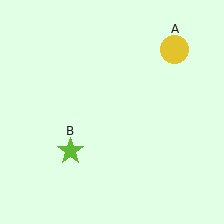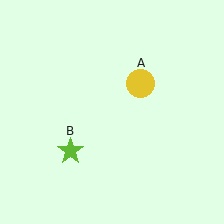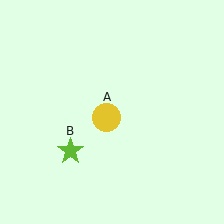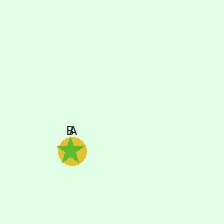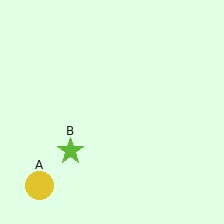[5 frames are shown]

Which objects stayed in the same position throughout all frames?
Lime star (object B) remained stationary.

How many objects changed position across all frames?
1 object changed position: yellow circle (object A).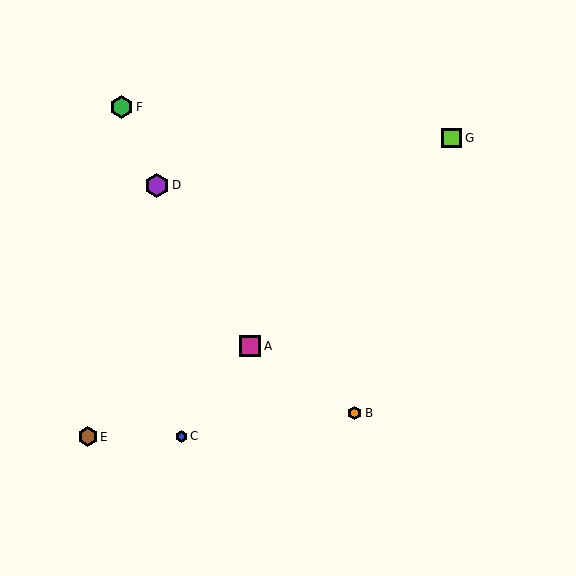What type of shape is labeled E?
Shape E is a brown hexagon.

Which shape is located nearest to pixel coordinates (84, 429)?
The brown hexagon (labeled E) at (88, 437) is nearest to that location.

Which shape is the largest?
The purple hexagon (labeled D) is the largest.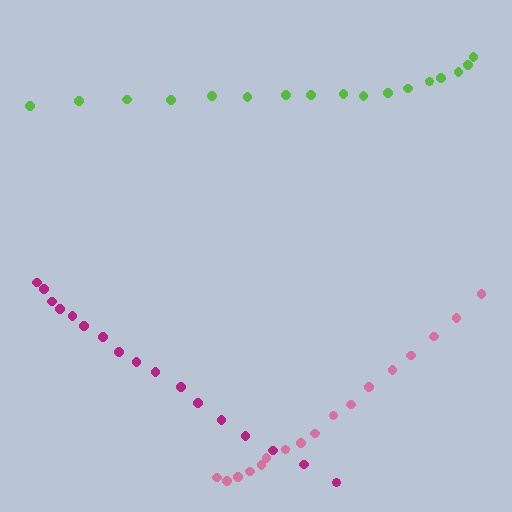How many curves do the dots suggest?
There are 3 distinct paths.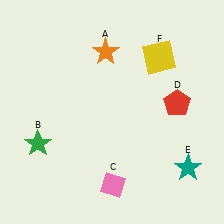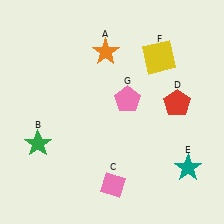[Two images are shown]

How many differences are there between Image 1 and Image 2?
There is 1 difference between the two images.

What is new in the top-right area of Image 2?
A pink pentagon (G) was added in the top-right area of Image 2.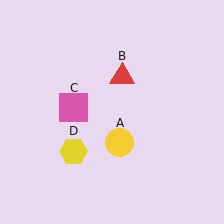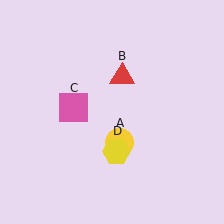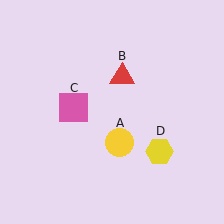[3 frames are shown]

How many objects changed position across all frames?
1 object changed position: yellow hexagon (object D).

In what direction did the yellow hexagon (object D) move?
The yellow hexagon (object D) moved right.